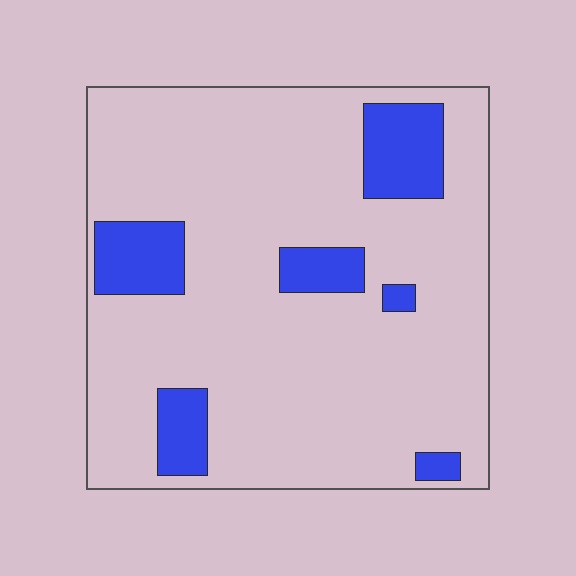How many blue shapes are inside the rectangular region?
6.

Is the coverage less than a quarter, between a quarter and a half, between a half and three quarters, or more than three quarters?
Less than a quarter.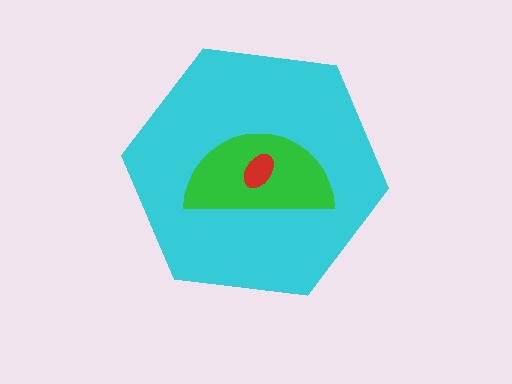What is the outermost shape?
The cyan hexagon.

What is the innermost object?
The red ellipse.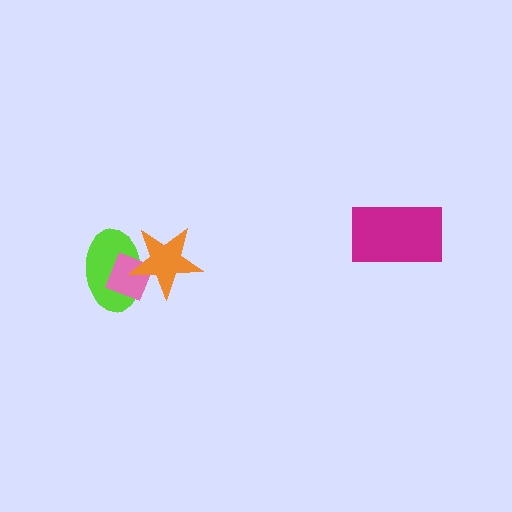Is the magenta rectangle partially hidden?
No, no other shape covers it.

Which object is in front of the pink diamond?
The orange star is in front of the pink diamond.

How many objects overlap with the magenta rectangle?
0 objects overlap with the magenta rectangle.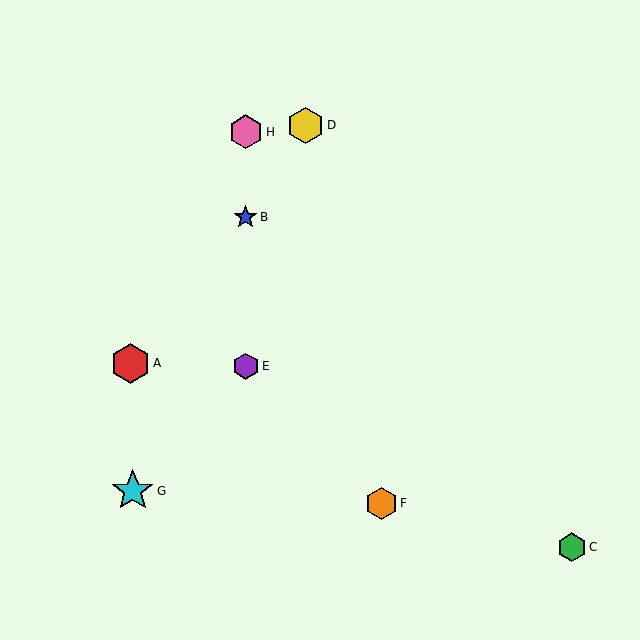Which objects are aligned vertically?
Objects B, E, H are aligned vertically.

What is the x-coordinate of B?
Object B is at x≈246.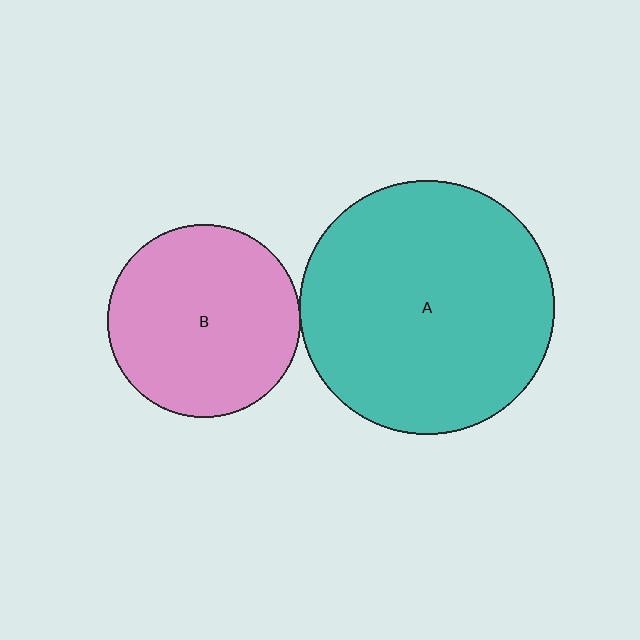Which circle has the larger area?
Circle A (teal).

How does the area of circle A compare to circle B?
Approximately 1.7 times.